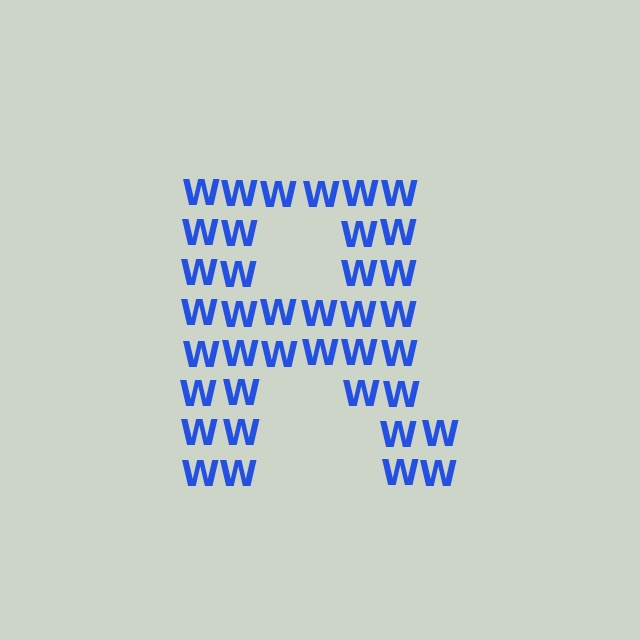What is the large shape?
The large shape is the letter R.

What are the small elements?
The small elements are letter W's.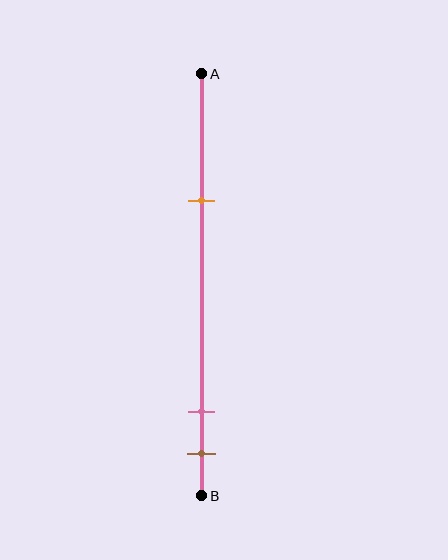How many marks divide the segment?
There are 3 marks dividing the segment.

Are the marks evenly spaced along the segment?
No, the marks are not evenly spaced.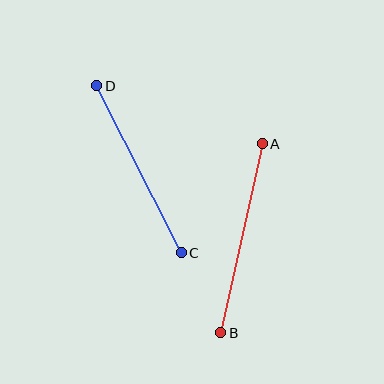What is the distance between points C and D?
The distance is approximately 187 pixels.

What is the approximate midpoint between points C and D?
The midpoint is at approximately (139, 169) pixels.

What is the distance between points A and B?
The distance is approximately 193 pixels.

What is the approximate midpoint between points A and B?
The midpoint is at approximately (241, 238) pixels.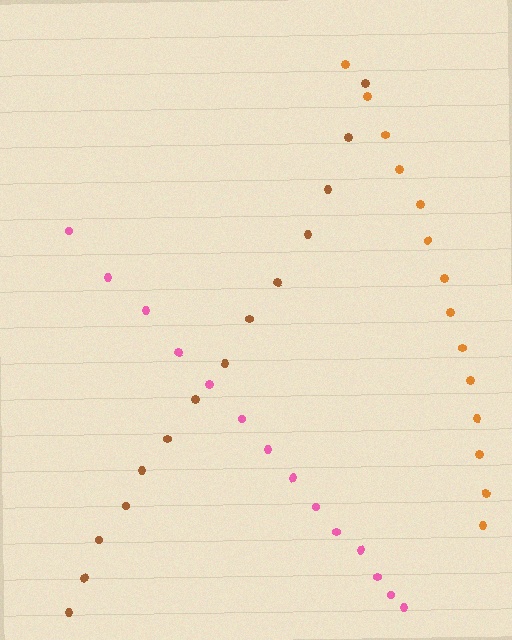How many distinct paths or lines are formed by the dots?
There are 3 distinct paths.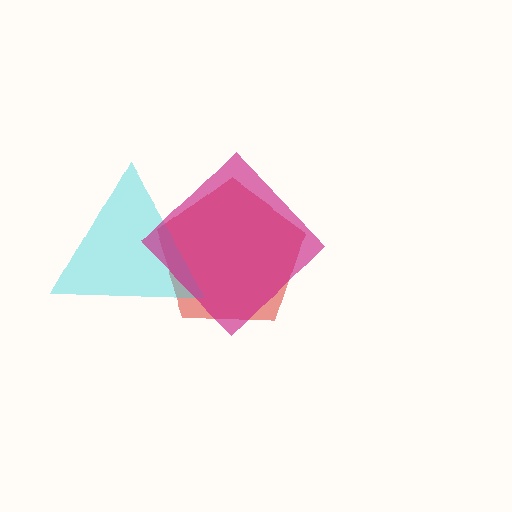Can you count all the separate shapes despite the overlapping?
Yes, there are 3 separate shapes.